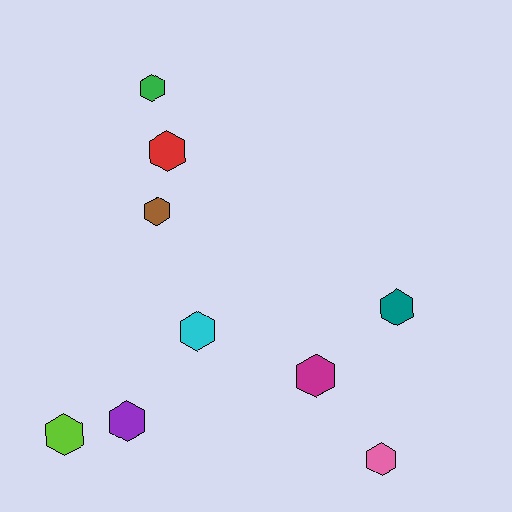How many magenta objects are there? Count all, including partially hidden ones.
There is 1 magenta object.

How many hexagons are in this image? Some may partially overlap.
There are 9 hexagons.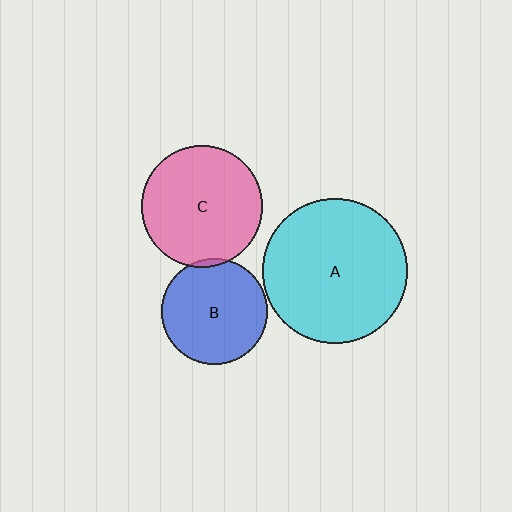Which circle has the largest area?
Circle A (cyan).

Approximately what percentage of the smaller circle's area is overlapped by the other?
Approximately 5%.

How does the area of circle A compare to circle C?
Approximately 1.4 times.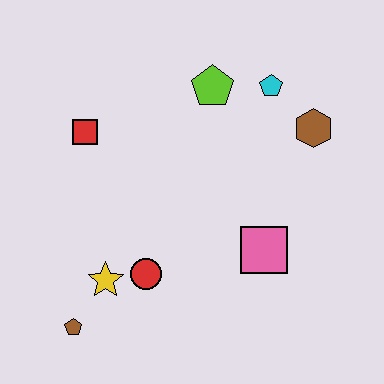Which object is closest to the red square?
The lime pentagon is closest to the red square.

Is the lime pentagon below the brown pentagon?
No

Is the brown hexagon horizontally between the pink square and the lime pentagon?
No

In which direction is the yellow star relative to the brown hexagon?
The yellow star is to the left of the brown hexagon.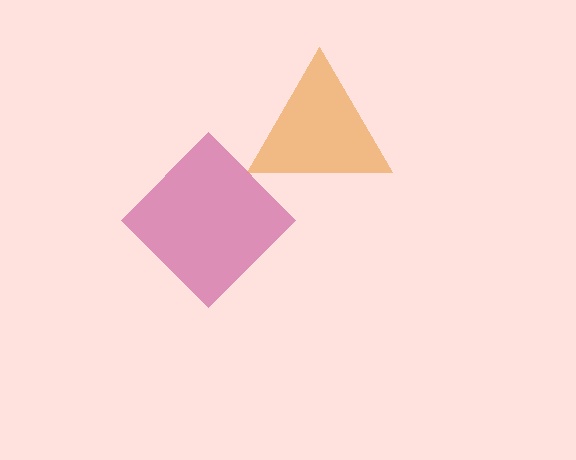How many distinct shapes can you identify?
There are 2 distinct shapes: a magenta diamond, an orange triangle.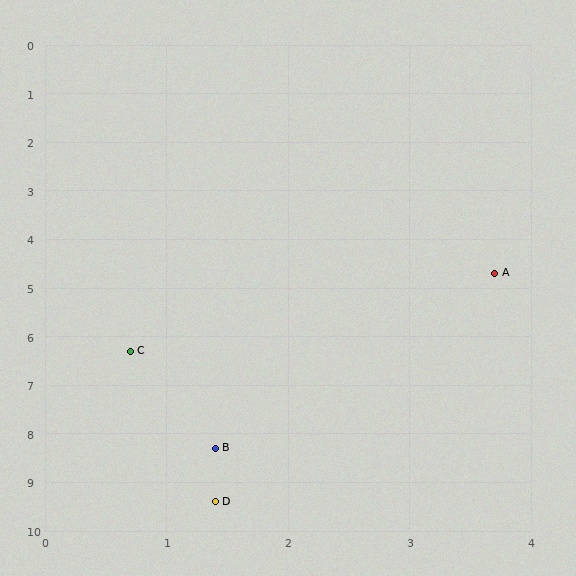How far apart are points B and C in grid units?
Points B and C are about 2.1 grid units apart.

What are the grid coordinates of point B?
Point B is at approximately (1.4, 8.3).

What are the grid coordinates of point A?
Point A is at approximately (3.7, 4.7).